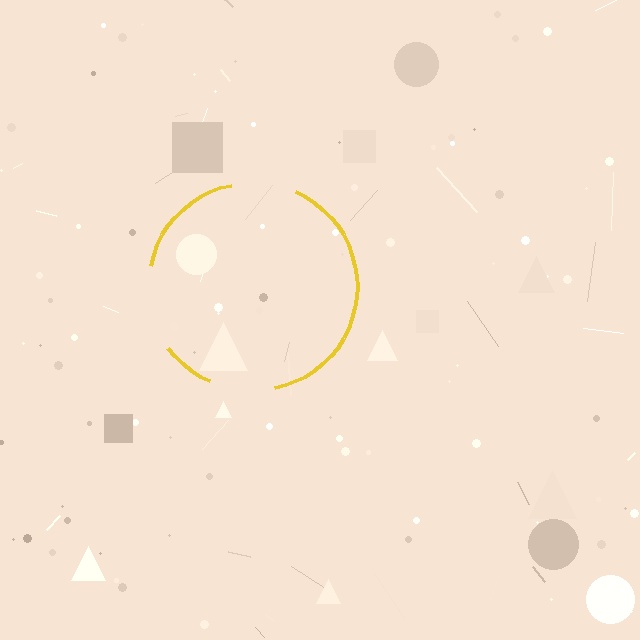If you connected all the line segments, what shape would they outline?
They would outline a circle.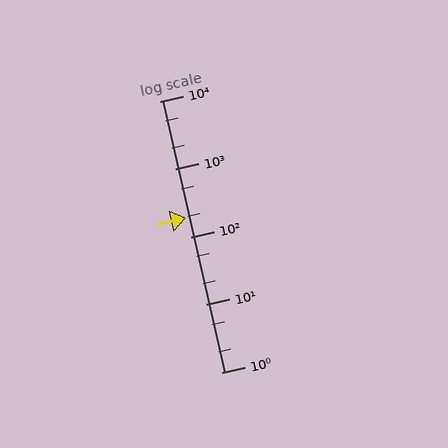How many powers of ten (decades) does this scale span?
The scale spans 4 decades, from 1 to 10000.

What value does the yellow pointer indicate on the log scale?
The pointer indicates approximately 190.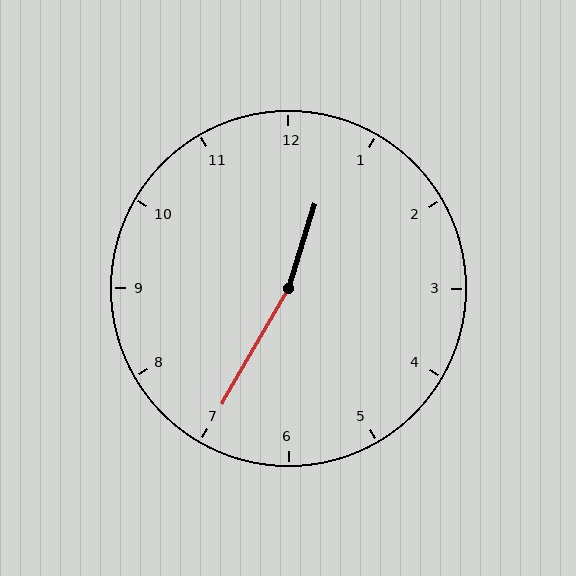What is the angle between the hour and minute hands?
Approximately 168 degrees.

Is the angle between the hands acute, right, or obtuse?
It is obtuse.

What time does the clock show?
12:35.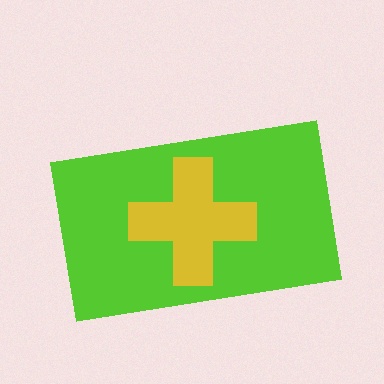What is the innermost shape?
The yellow cross.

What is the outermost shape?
The lime rectangle.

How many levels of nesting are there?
2.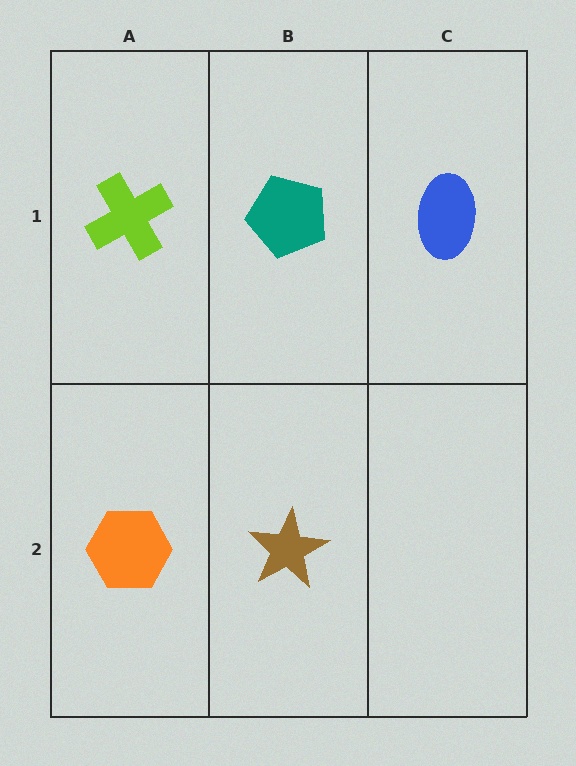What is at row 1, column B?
A teal pentagon.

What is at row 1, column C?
A blue ellipse.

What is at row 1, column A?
A lime cross.